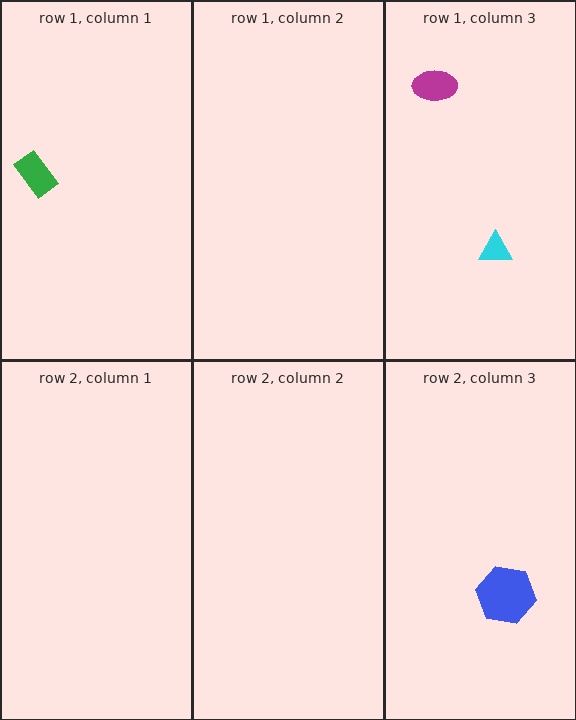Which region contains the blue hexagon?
The row 2, column 3 region.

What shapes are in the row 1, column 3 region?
The magenta ellipse, the cyan triangle.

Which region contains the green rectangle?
The row 1, column 1 region.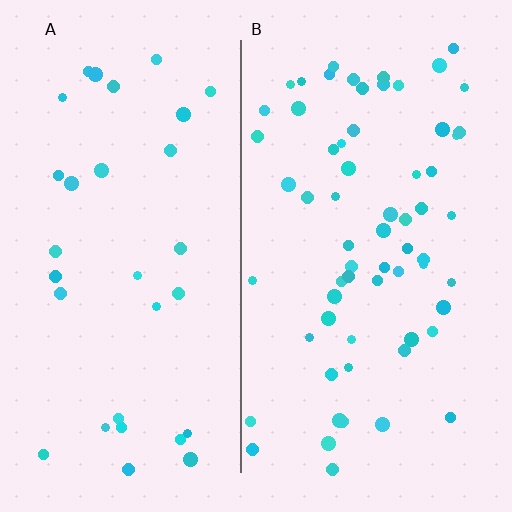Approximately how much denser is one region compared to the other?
Approximately 2.1× — region B over region A.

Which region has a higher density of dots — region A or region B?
B (the right).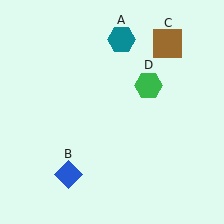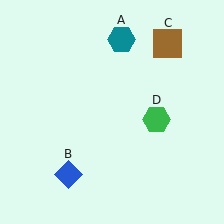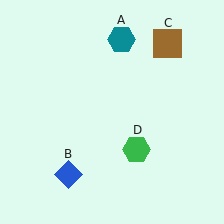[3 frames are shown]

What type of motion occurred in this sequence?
The green hexagon (object D) rotated clockwise around the center of the scene.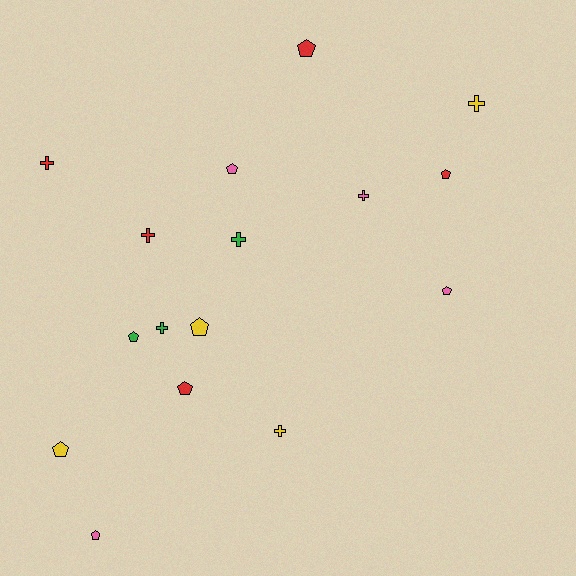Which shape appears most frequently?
Pentagon, with 9 objects.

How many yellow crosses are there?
There are 2 yellow crosses.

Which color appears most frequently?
Red, with 5 objects.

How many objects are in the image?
There are 16 objects.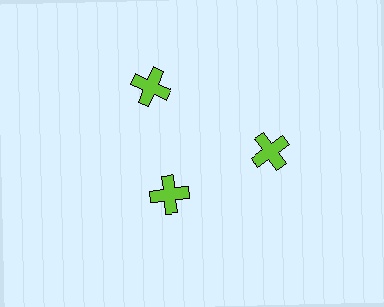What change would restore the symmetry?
The symmetry would be restored by moving it outward, back onto the ring so that all 3 crosses sit at equal angles and equal distance from the center.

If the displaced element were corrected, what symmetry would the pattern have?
It would have 3-fold rotational symmetry — the pattern would map onto itself every 120 degrees.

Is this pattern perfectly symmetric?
No. The 3 lime crosses are arranged in a ring, but one element near the 7 o'clock position is pulled inward toward the center, breaking the 3-fold rotational symmetry.